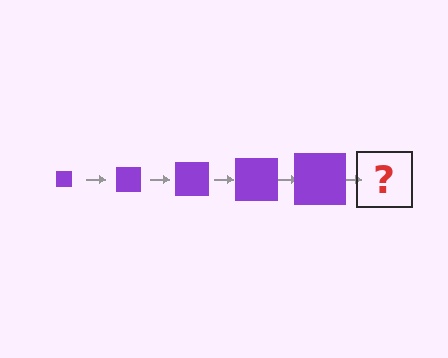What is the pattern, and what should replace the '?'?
The pattern is that the square gets progressively larger each step. The '?' should be a purple square, larger than the previous one.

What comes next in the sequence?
The next element should be a purple square, larger than the previous one.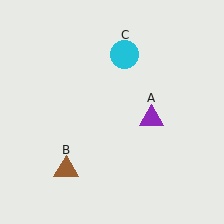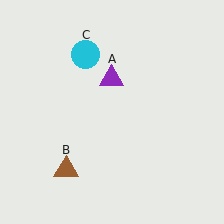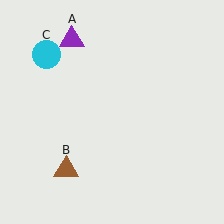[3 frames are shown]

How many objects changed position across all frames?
2 objects changed position: purple triangle (object A), cyan circle (object C).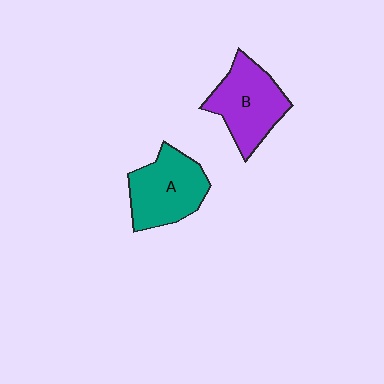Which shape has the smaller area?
Shape A (teal).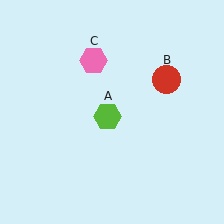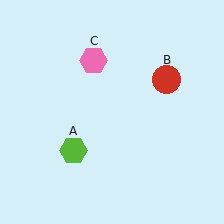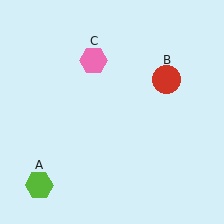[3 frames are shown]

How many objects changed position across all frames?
1 object changed position: lime hexagon (object A).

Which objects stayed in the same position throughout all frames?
Red circle (object B) and pink hexagon (object C) remained stationary.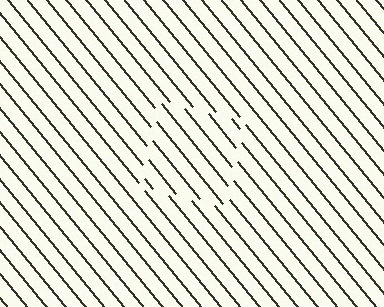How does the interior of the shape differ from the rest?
The interior of the shape contains the same grating, shifted by half a period — the contour is defined by the phase discontinuity where line-ends from the inner and outer gratings abut.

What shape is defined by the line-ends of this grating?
An illusory square. The interior of the shape contains the same grating, shifted by half a period — the contour is defined by the phase discontinuity where line-ends from the inner and outer gratings abut.